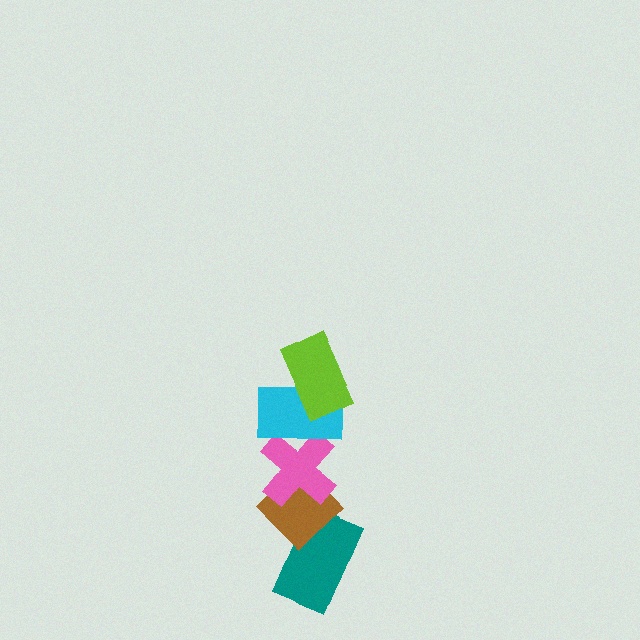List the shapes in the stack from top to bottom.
From top to bottom: the lime rectangle, the cyan rectangle, the pink cross, the brown diamond, the teal rectangle.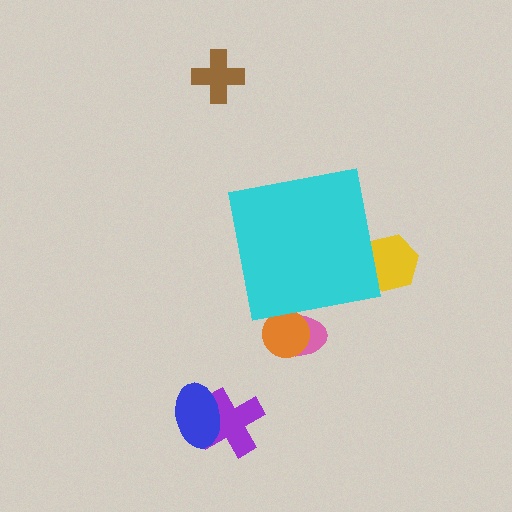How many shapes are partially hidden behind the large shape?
3 shapes are partially hidden.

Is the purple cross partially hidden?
No, the purple cross is fully visible.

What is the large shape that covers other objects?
A cyan square.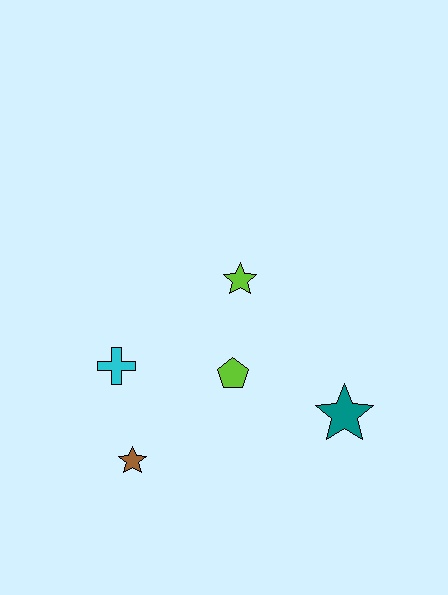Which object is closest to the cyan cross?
The brown star is closest to the cyan cross.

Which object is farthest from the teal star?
The cyan cross is farthest from the teal star.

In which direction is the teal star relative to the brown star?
The teal star is to the right of the brown star.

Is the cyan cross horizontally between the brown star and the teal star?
No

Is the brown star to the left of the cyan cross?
No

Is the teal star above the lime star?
No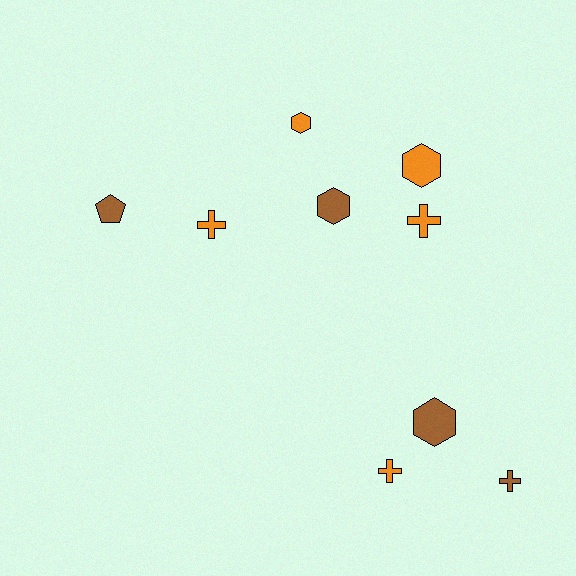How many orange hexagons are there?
There are 2 orange hexagons.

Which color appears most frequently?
Orange, with 5 objects.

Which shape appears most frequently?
Cross, with 4 objects.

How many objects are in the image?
There are 9 objects.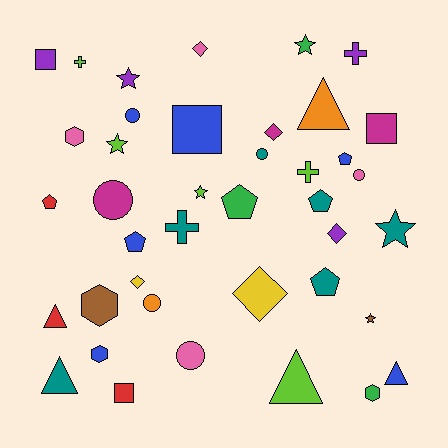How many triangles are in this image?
There are 5 triangles.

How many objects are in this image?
There are 40 objects.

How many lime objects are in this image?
There are 5 lime objects.